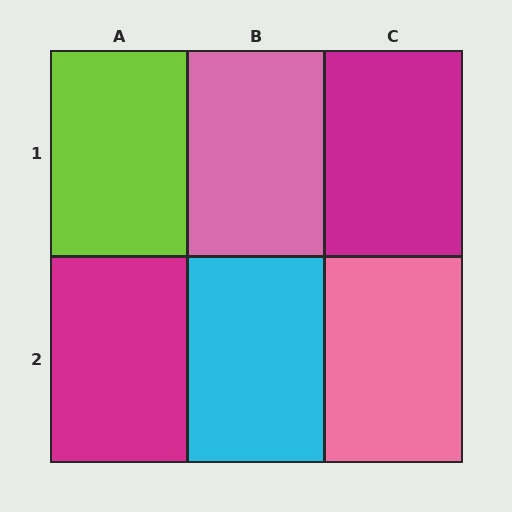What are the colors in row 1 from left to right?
Lime, pink, magenta.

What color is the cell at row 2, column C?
Pink.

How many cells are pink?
2 cells are pink.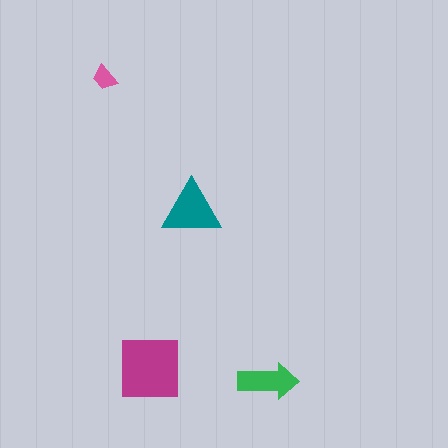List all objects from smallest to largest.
The pink trapezoid, the green arrow, the teal triangle, the magenta square.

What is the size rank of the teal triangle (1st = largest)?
2nd.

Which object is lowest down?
The green arrow is bottommost.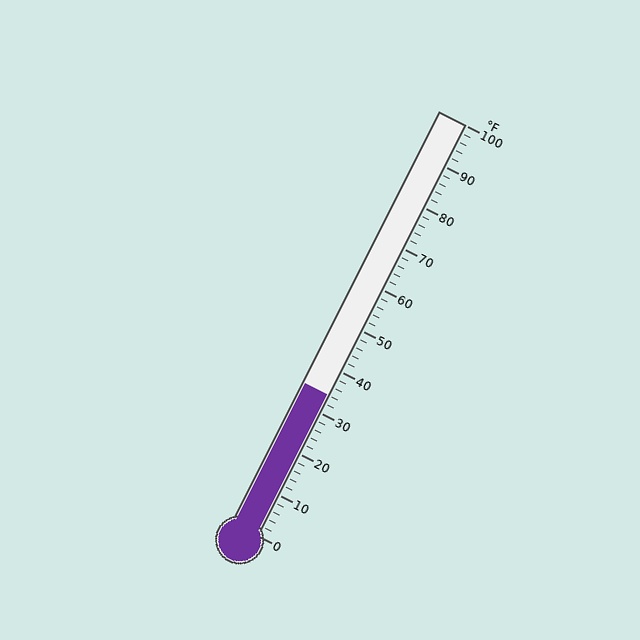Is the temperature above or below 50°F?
The temperature is below 50°F.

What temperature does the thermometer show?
The thermometer shows approximately 34°F.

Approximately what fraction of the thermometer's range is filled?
The thermometer is filled to approximately 35% of its range.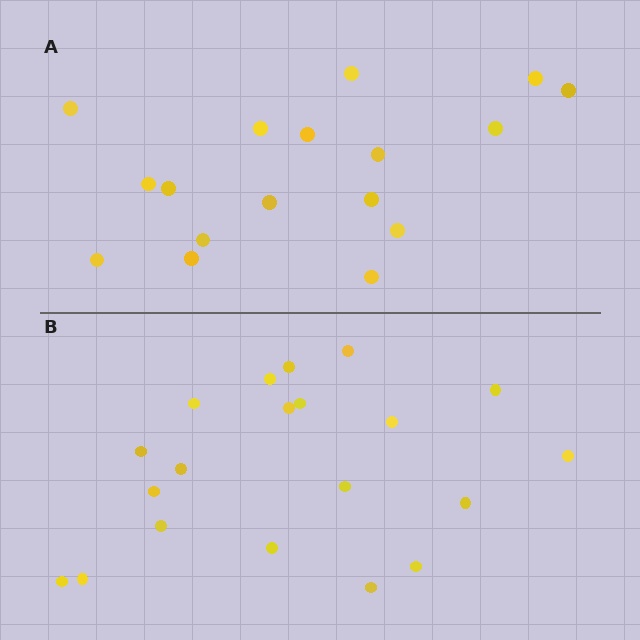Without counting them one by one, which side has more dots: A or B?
Region B (the bottom region) has more dots.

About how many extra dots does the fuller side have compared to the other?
Region B has just a few more — roughly 2 or 3 more dots than region A.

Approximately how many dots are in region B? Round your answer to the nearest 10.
About 20 dots.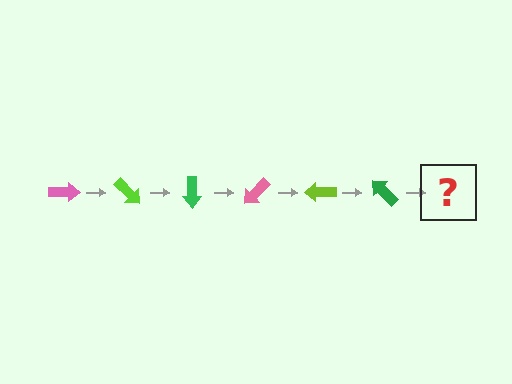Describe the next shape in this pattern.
It should be a pink arrow, rotated 270 degrees from the start.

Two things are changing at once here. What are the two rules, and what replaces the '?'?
The two rules are that it rotates 45 degrees each step and the color cycles through pink, lime, and green. The '?' should be a pink arrow, rotated 270 degrees from the start.